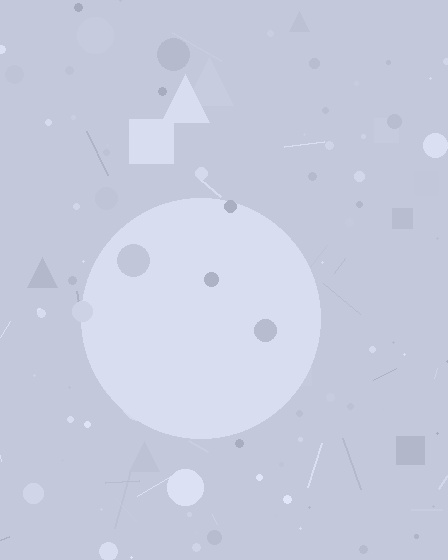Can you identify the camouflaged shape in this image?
The camouflaged shape is a circle.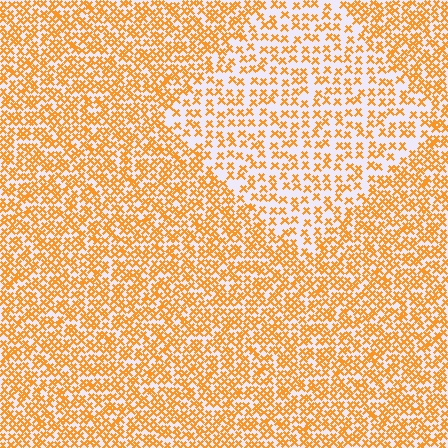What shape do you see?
I see a diamond.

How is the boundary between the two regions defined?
The boundary is defined by a change in element density (approximately 1.9x ratio). All elements are the same color, size, and shape.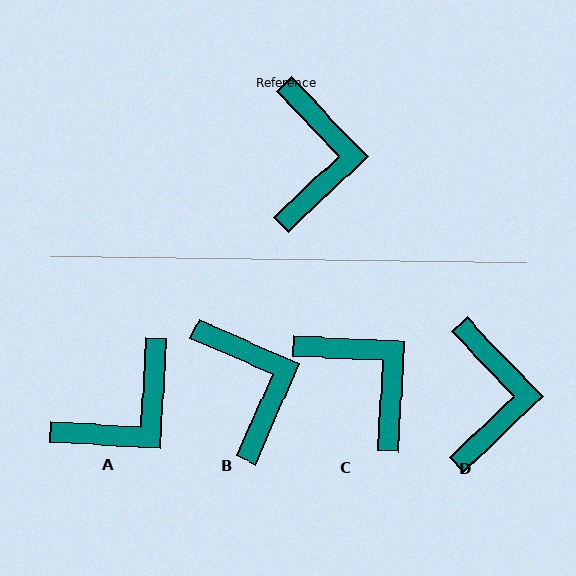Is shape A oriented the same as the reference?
No, it is off by about 47 degrees.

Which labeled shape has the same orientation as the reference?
D.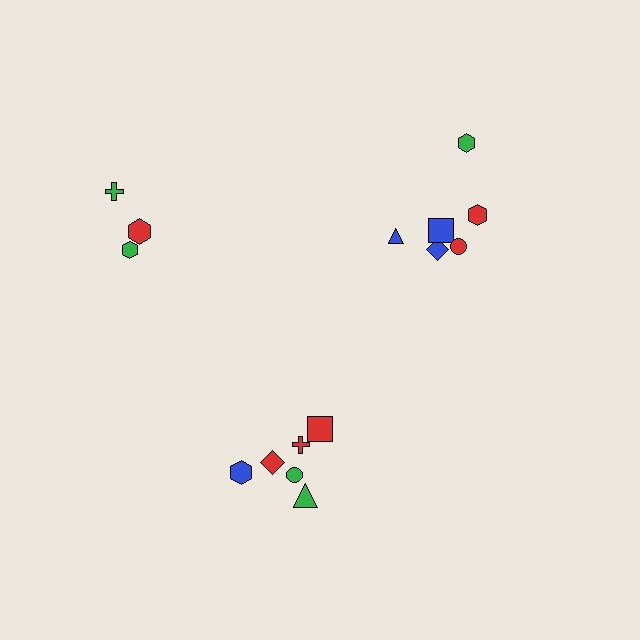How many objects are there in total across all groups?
There are 15 objects.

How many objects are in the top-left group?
There are 3 objects.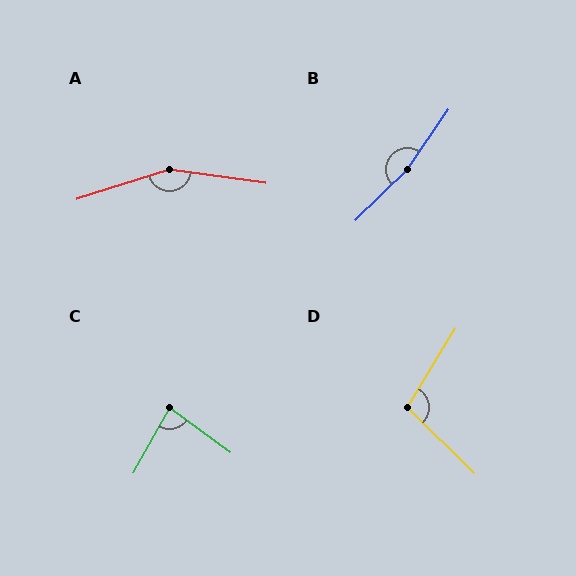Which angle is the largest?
B, at approximately 168 degrees.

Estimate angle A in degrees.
Approximately 154 degrees.